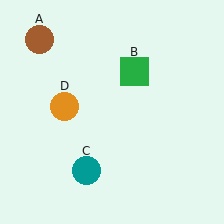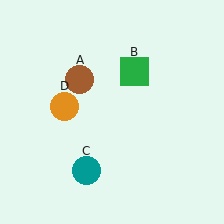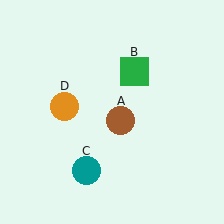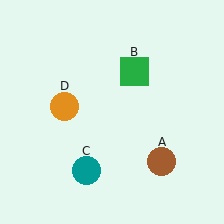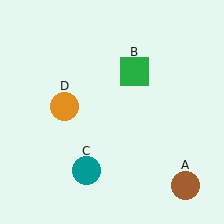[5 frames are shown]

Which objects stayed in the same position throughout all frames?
Green square (object B) and teal circle (object C) and orange circle (object D) remained stationary.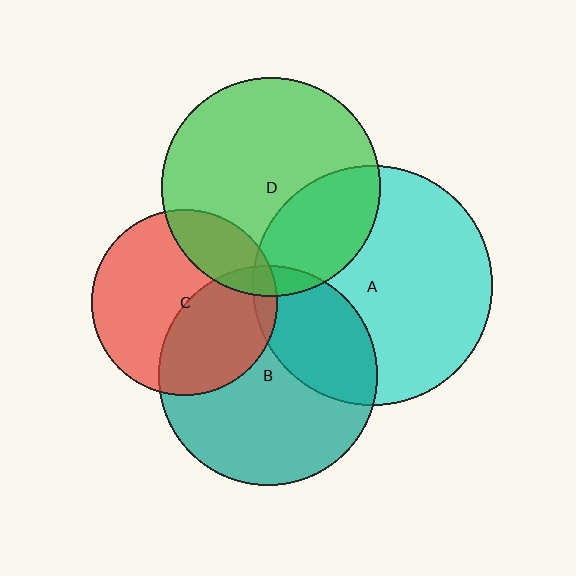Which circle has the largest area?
Circle A (cyan).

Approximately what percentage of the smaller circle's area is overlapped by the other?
Approximately 20%.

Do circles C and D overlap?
Yes.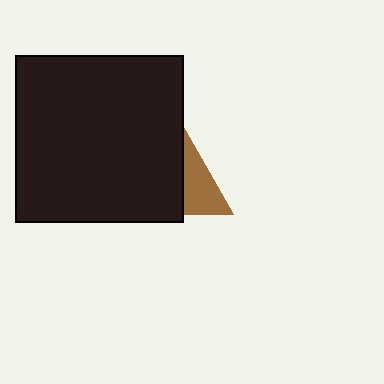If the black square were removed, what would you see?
You would see the complete brown triangle.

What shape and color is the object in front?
The object in front is a black square.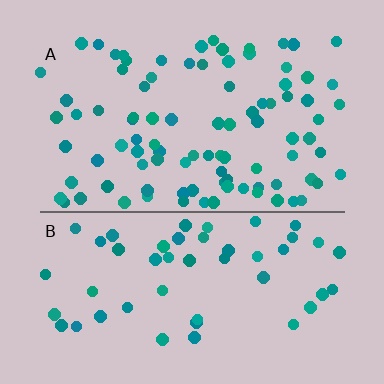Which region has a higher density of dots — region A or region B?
A (the top).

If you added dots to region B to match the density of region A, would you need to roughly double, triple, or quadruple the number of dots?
Approximately double.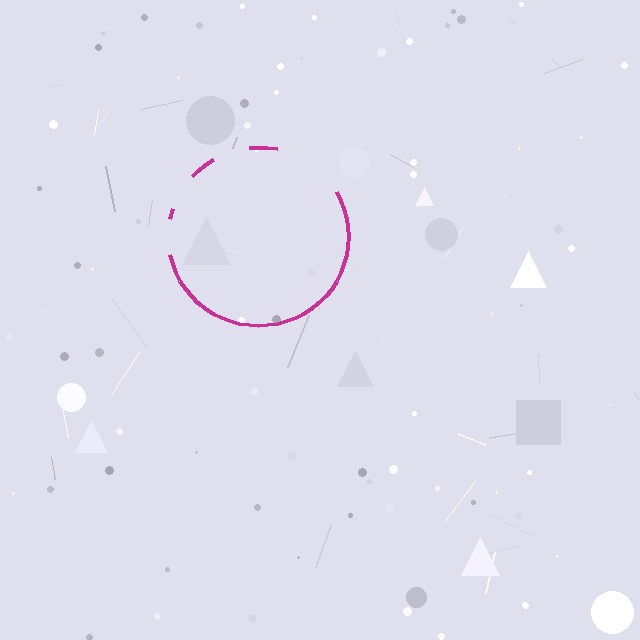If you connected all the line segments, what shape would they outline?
They would outline a circle.